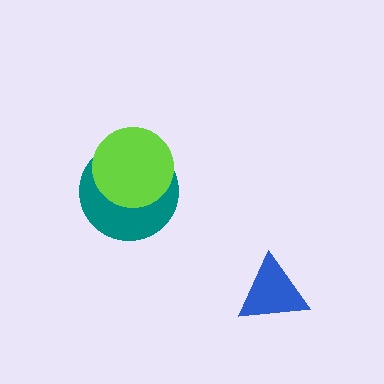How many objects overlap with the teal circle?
1 object overlaps with the teal circle.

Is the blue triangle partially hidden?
No, no other shape covers it.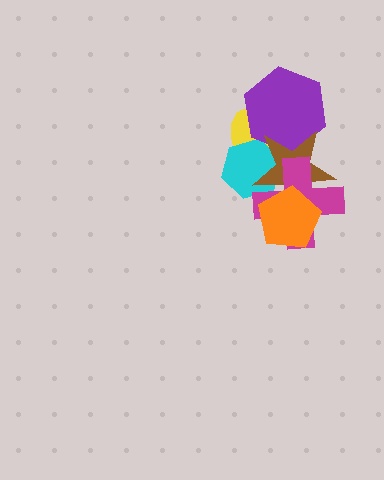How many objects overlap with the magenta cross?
3 objects overlap with the magenta cross.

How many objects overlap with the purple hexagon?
2 objects overlap with the purple hexagon.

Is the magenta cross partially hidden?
Yes, it is partially covered by another shape.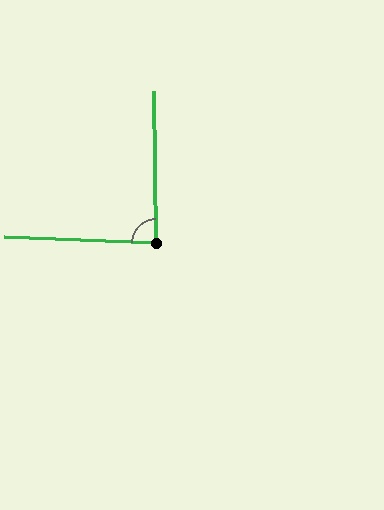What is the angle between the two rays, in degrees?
Approximately 87 degrees.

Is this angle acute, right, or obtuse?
It is approximately a right angle.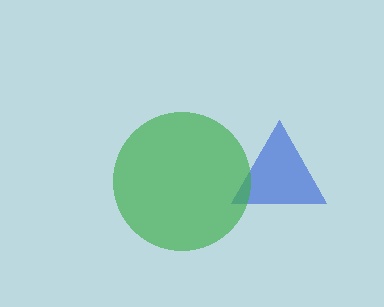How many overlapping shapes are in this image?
There are 2 overlapping shapes in the image.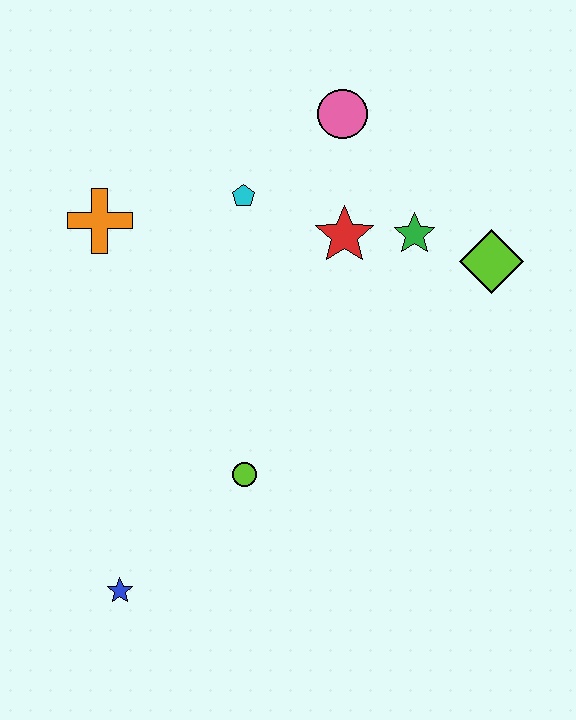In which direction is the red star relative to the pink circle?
The red star is below the pink circle.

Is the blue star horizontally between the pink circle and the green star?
No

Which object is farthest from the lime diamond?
The blue star is farthest from the lime diamond.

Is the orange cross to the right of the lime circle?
No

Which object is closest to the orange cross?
The cyan pentagon is closest to the orange cross.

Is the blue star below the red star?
Yes